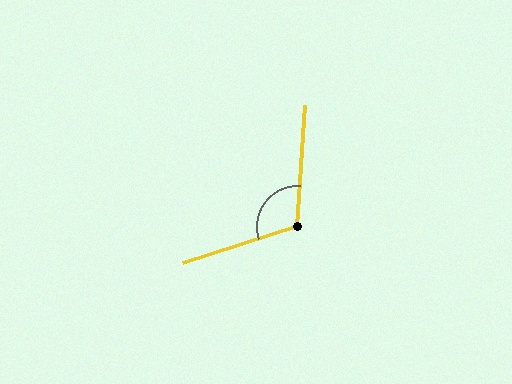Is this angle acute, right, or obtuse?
It is obtuse.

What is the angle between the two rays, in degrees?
Approximately 111 degrees.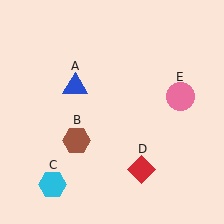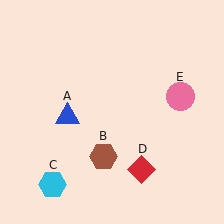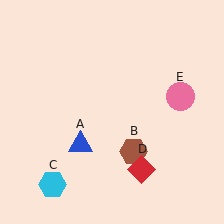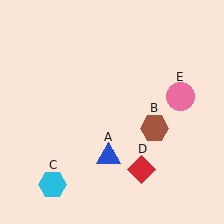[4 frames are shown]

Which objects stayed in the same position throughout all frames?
Cyan hexagon (object C) and red diamond (object D) and pink circle (object E) remained stationary.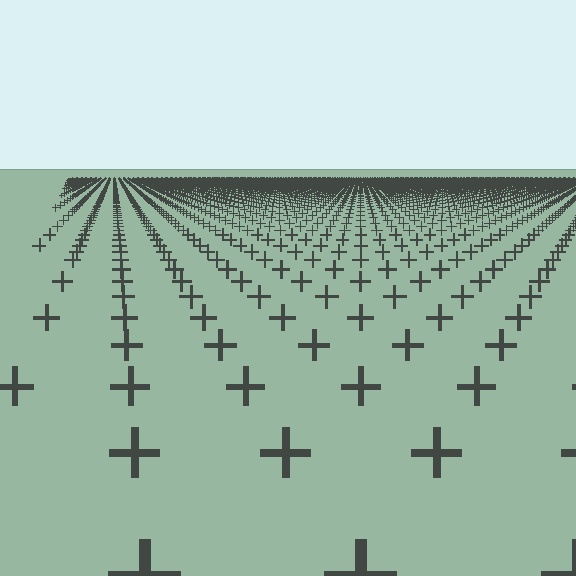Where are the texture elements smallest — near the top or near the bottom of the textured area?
Near the top.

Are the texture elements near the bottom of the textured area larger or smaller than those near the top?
Larger. Near the bottom, elements are closer to the viewer and appear at a bigger on-screen size.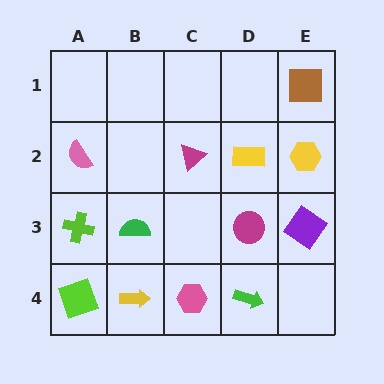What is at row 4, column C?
A pink hexagon.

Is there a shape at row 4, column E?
No, that cell is empty.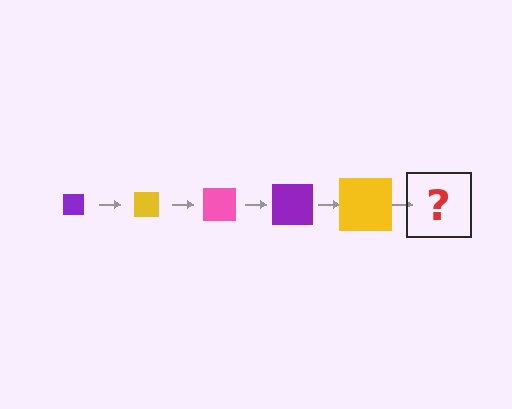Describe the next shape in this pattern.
It should be a pink square, larger than the previous one.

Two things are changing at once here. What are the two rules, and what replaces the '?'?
The two rules are that the square grows larger each step and the color cycles through purple, yellow, and pink. The '?' should be a pink square, larger than the previous one.